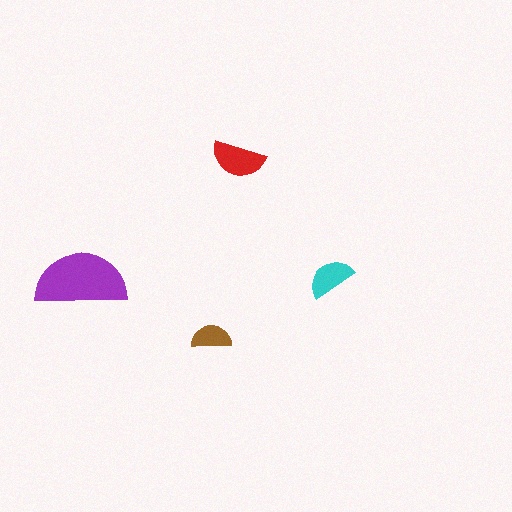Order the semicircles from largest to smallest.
the purple one, the red one, the cyan one, the brown one.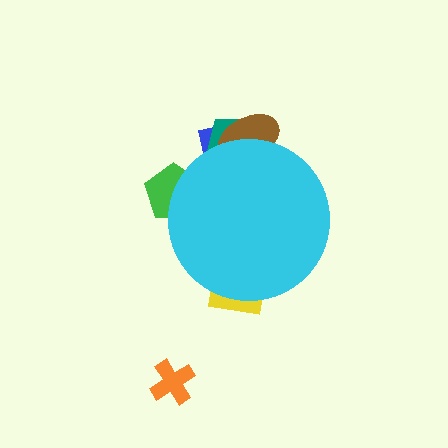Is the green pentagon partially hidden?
Yes, the green pentagon is partially hidden behind the cyan circle.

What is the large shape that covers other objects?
A cyan circle.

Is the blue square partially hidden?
Yes, the blue square is partially hidden behind the cyan circle.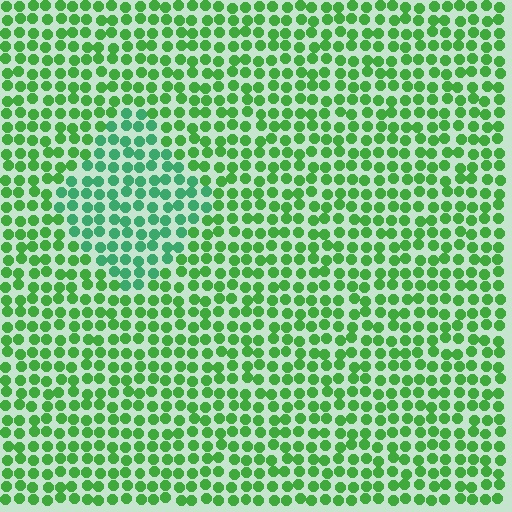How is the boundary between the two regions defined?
The boundary is defined purely by a slight shift in hue (about 29 degrees). Spacing, size, and orientation are identical on both sides.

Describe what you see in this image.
The image is filled with small green elements in a uniform arrangement. A diamond-shaped region is visible where the elements are tinted to a slightly different hue, forming a subtle color boundary.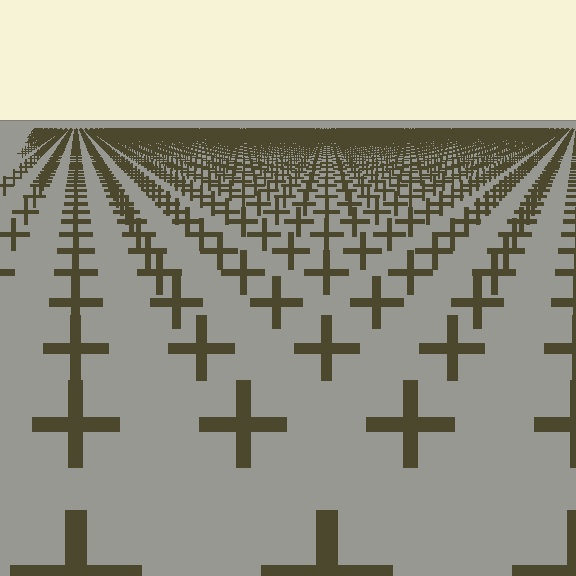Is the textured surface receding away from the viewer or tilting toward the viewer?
The surface is receding away from the viewer. Texture elements get smaller and denser toward the top.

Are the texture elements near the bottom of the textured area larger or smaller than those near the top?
Larger. Near the bottom, elements are closer to the viewer and appear at a bigger on-screen size.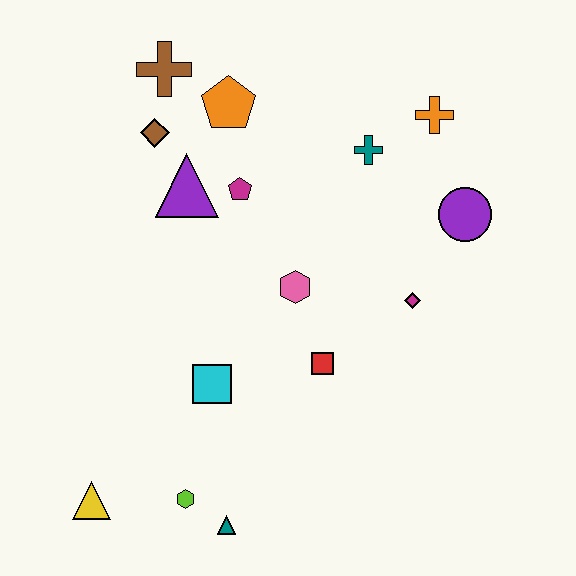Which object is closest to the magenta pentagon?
The purple triangle is closest to the magenta pentagon.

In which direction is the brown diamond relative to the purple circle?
The brown diamond is to the left of the purple circle.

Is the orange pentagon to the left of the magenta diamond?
Yes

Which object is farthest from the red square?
The brown cross is farthest from the red square.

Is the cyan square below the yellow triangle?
No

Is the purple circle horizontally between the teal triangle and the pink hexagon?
No